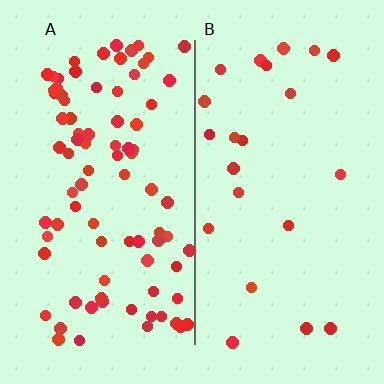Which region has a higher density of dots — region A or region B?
A (the left).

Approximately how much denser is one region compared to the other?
Approximately 3.7× — region A over region B.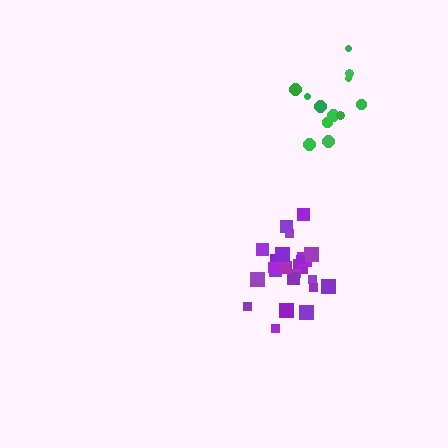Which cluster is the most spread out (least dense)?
Green.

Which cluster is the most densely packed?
Purple.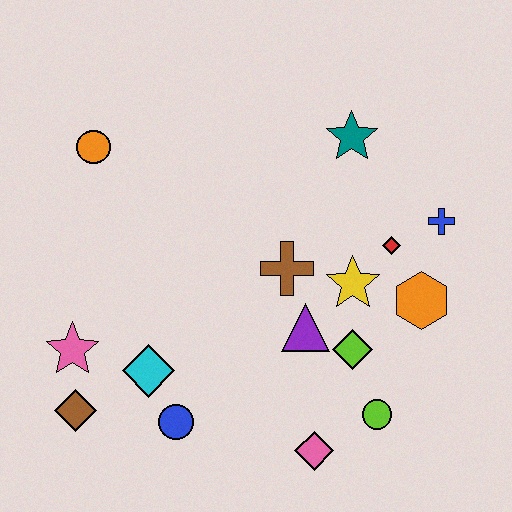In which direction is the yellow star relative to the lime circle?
The yellow star is above the lime circle.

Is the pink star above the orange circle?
No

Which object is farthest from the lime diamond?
The orange circle is farthest from the lime diamond.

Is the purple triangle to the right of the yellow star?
No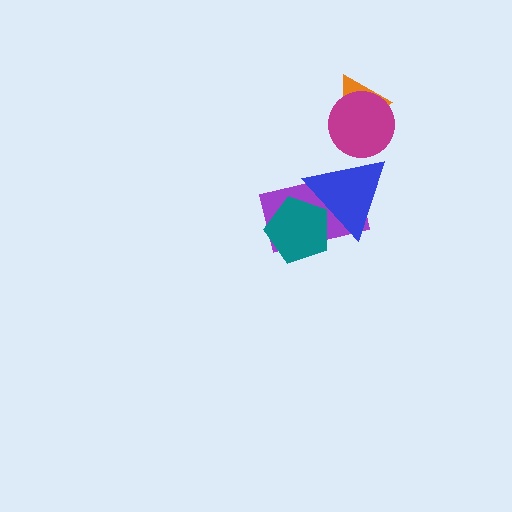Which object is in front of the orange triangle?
The magenta circle is in front of the orange triangle.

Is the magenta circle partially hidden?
No, no other shape covers it.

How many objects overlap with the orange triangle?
1 object overlaps with the orange triangle.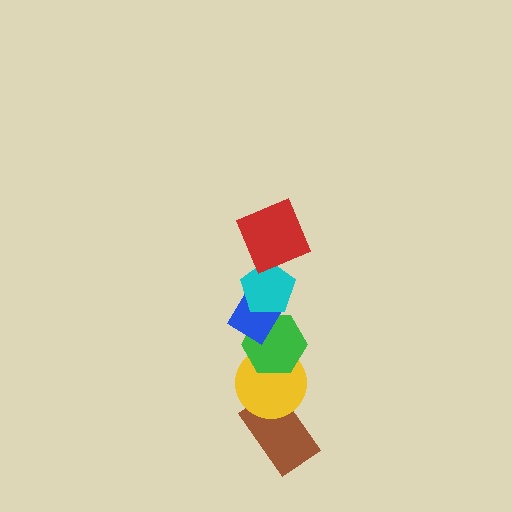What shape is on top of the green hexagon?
The blue diamond is on top of the green hexagon.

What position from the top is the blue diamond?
The blue diamond is 3rd from the top.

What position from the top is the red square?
The red square is 1st from the top.